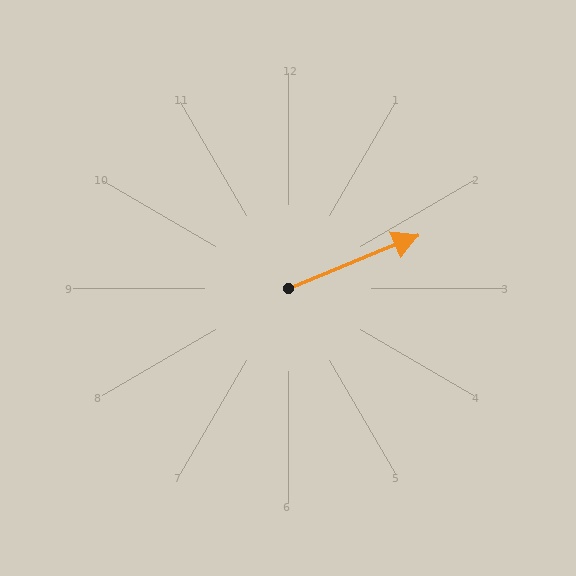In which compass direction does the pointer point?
East.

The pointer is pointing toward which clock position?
Roughly 2 o'clock.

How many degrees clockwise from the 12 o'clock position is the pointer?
Approximately 68 degrees.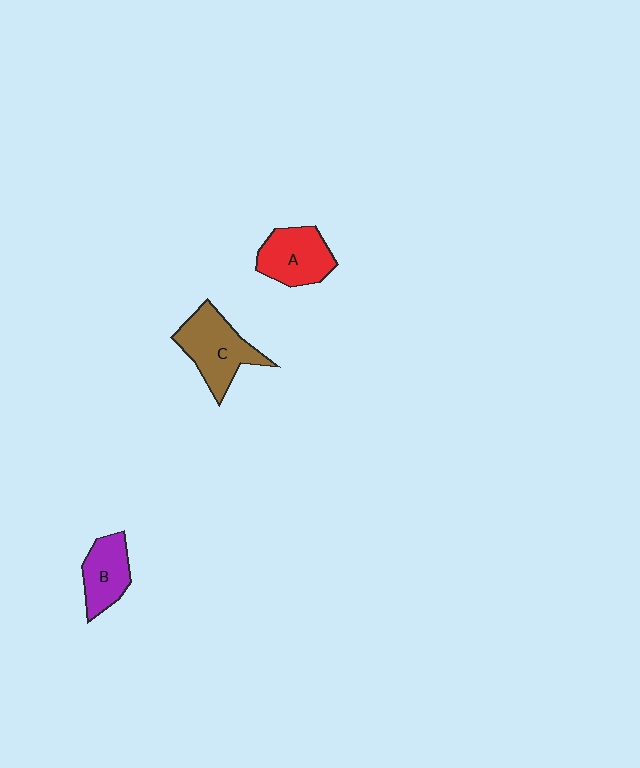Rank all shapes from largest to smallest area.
From largest to smallest: C (brown), A (red), B (purple).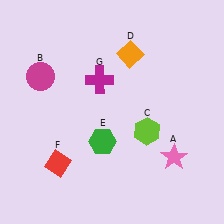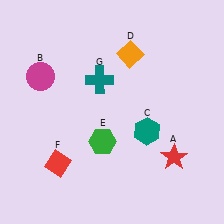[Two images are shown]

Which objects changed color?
A changed from pink to red. C changed from lime to teal. G changed from magenta to teal.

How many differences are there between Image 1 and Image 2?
There are 3 differences between the two images.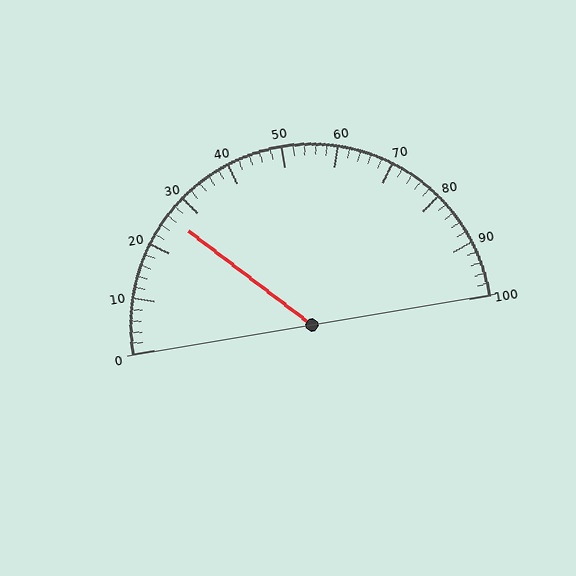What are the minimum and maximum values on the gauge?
The gauge ranges from 0 to 100.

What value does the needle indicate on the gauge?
The needle indicates approximately 26.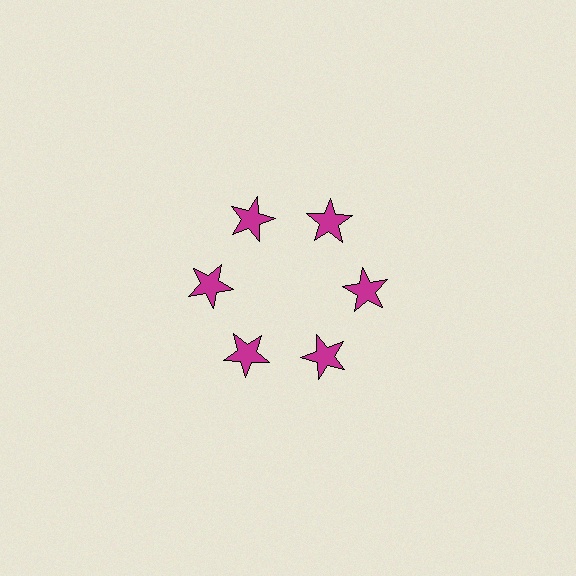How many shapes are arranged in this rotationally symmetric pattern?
There are 6 shapes, arranged in 6 groups of 1.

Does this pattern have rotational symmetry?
Yes, this pattern has 6-fold rotational symmetry. It looks the same after rotating 60 degrees around the center.